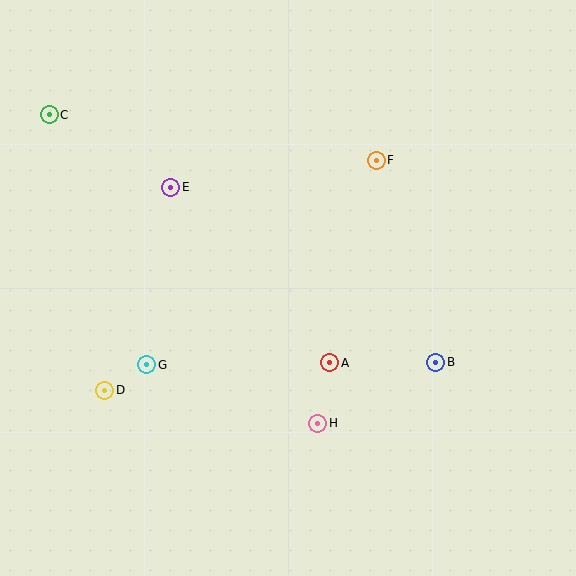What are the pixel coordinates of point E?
Point E is at (171, 187).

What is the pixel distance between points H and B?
The distance between H and B is 133 pixels.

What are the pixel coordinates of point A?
Point A is at (330, 363).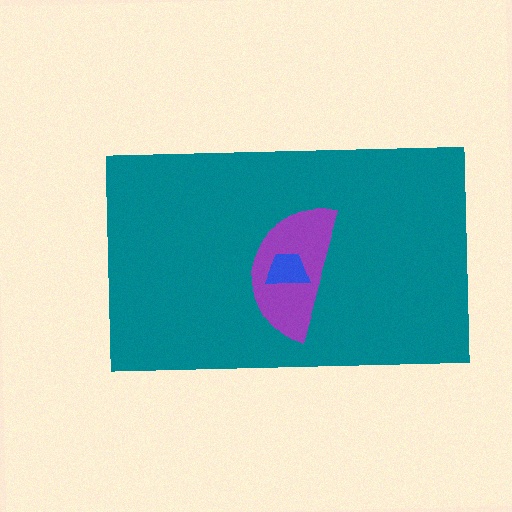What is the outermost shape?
The teal rectangle.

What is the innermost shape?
The blue trapezoid.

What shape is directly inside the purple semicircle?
The blue trapezoid.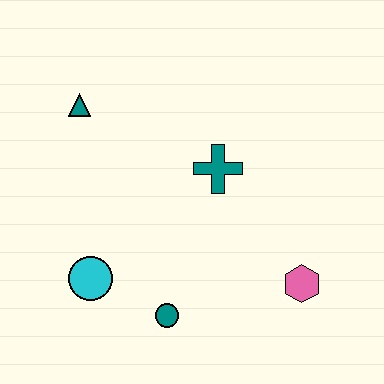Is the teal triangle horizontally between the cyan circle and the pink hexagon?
No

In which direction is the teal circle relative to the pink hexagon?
The teal circle is to the left of the pink hexagon.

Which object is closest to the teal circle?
The cyan circle is closest to the teal circle.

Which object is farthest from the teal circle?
The teal triangle is farthest from the teal circle.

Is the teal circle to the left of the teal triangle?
No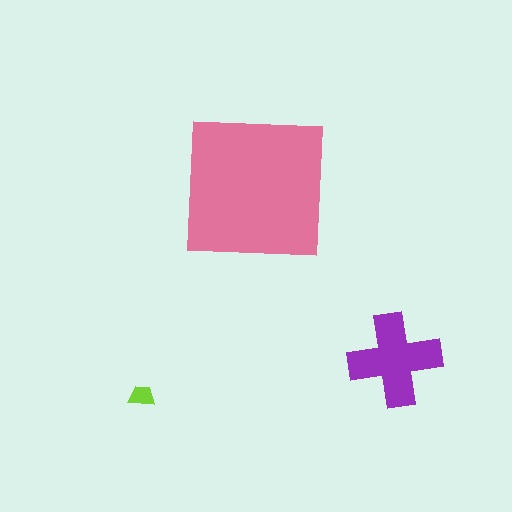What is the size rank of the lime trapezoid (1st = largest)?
3rd.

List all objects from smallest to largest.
The lime trapezoid, the purple cross, the pink square.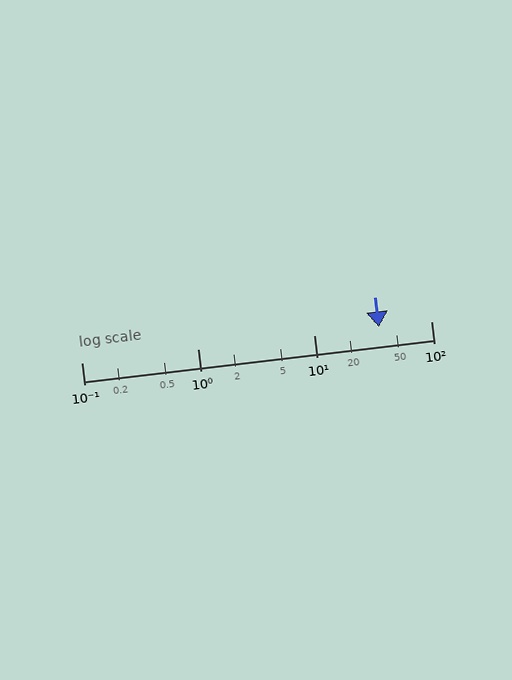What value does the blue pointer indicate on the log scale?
The pointer indicates approximately 36.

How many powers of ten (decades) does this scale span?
The scale spans 3 decades, from 0.1 to 100.